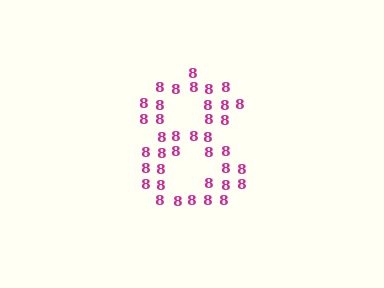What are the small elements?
The small elements are digit 8's.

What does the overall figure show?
The overall figure shows the digit 8.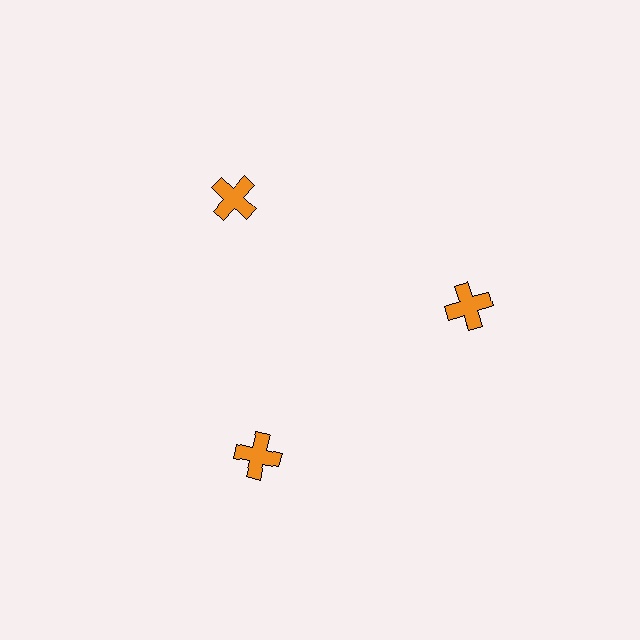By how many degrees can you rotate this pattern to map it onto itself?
The pattern maps onto itself every 120 degrees of rotation.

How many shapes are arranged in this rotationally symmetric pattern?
There are 3 shapes, arranged in 3 groups of 1.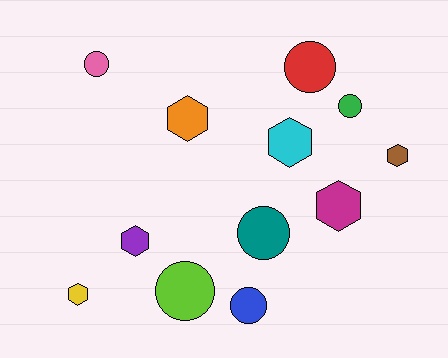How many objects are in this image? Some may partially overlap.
There are 12 objects.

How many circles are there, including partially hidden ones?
There are 6 circles.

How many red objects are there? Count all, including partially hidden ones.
There is 1 red object.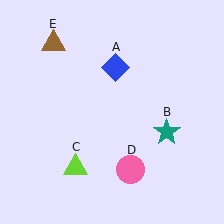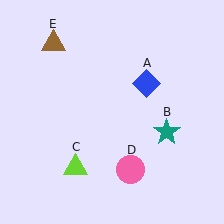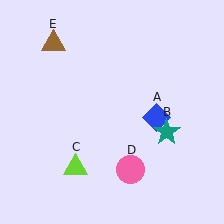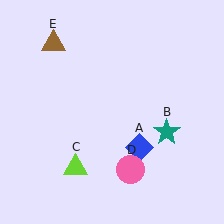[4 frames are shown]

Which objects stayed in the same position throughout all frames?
Teal star (object B) and lime triangle (object C) and pink circle (object D) and brown triangle (object E) remained stationary.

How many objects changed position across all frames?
1 object changed position: blue diamond (object A).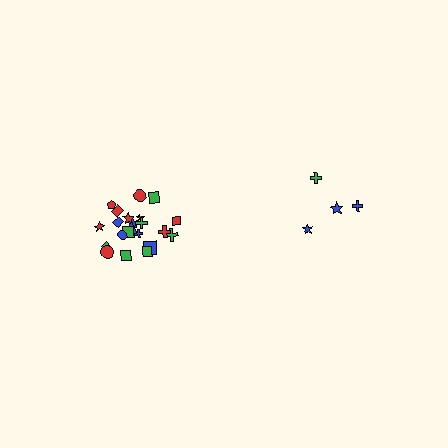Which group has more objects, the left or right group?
The left group.